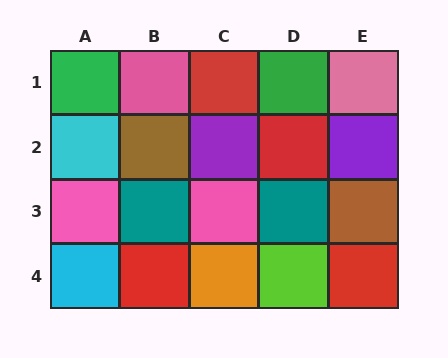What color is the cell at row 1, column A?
Green.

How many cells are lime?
1 cell is lime.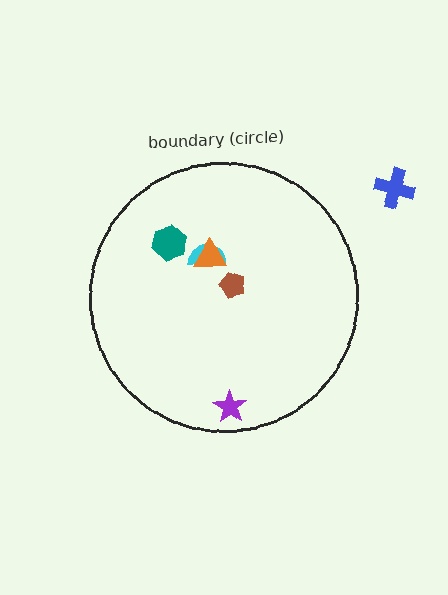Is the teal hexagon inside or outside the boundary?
Inside.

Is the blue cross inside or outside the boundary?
Outside.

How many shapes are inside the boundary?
5 inside, 1 outside.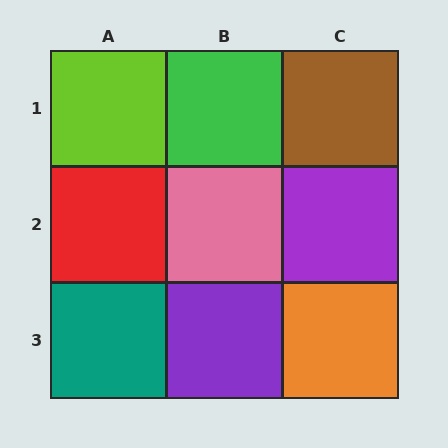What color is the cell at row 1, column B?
Green.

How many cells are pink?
1 cell is pink.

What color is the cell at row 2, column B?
Pink.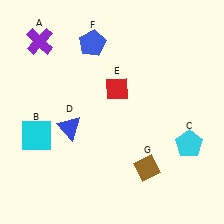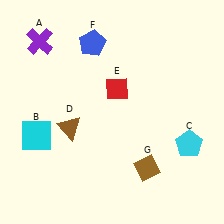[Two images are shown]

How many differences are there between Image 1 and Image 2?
There is 1 difference between the two images.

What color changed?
The triangle (D) changed from blue in Image 1 to brown in Image 2.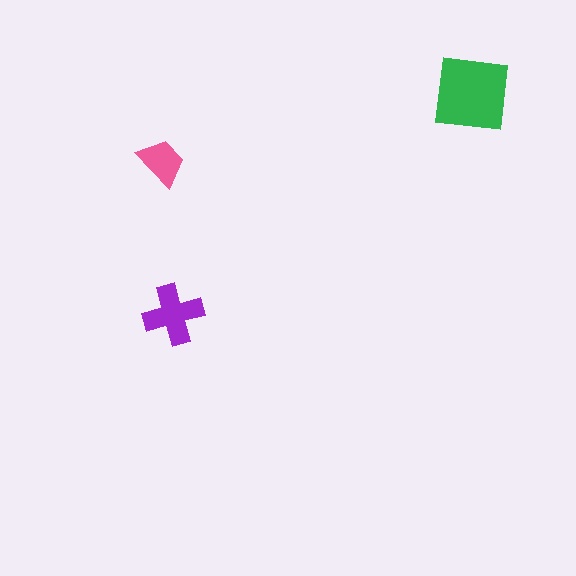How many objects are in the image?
There are 3 objects in the image.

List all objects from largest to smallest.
The green square, the purple cross, the pink trapezoid.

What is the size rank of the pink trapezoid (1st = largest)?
3rd.